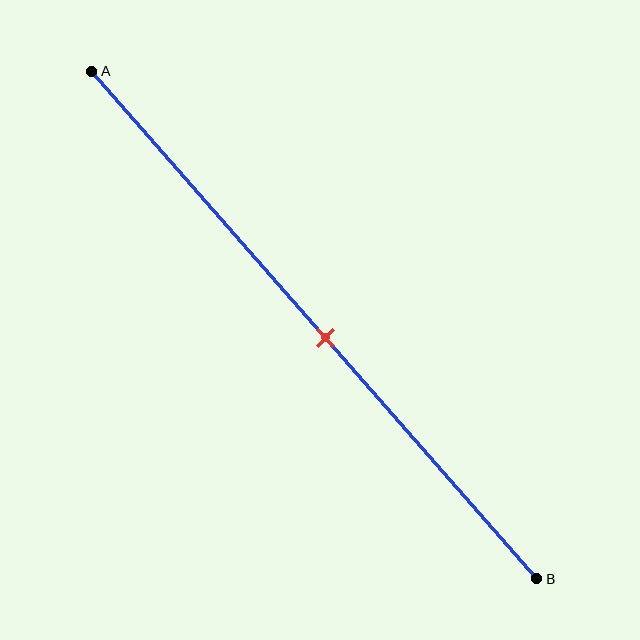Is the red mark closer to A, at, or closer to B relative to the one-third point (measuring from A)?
The red mark is closer to point B than the one-third point of segment AB.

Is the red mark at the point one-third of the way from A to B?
No, the mark is at about 55% from A, not at the 33% one-third point.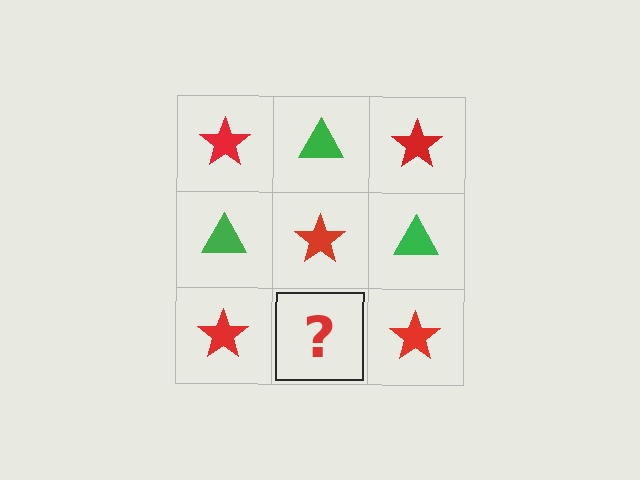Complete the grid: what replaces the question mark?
The question mark should be replaced with a green triangle.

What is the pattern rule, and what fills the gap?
The rule is that it alternates red star and green triangle in a checkerboard pattern. The gap should be filled with a green triangle.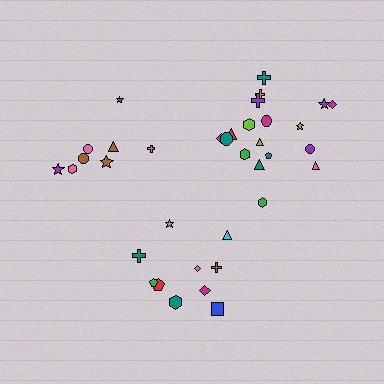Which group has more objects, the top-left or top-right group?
The top-right group.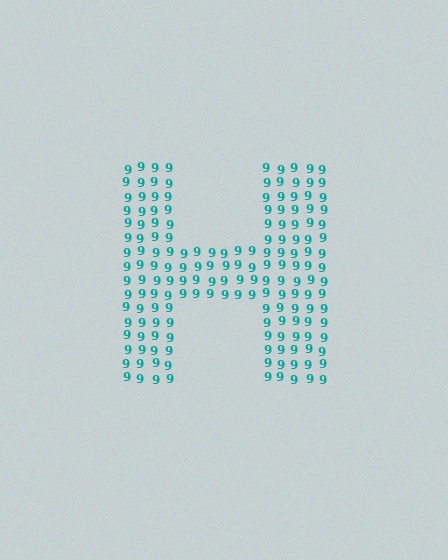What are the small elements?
The small elements are digit 9's.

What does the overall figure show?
The overall figure shows the letter H.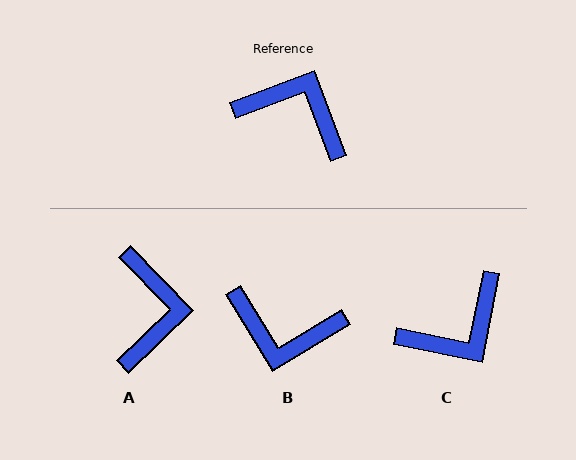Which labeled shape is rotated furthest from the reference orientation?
B, about 169 degrees away.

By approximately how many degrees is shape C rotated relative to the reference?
Approximately 122 degrees clockwise.